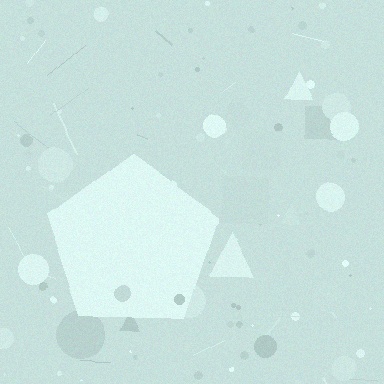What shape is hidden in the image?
A pentagon is hidden in the image.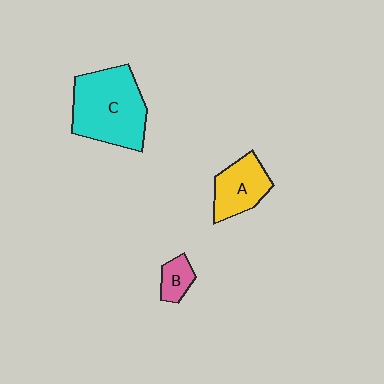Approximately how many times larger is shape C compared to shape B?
Approximately 4.2 times.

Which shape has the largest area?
Shape C (cyan).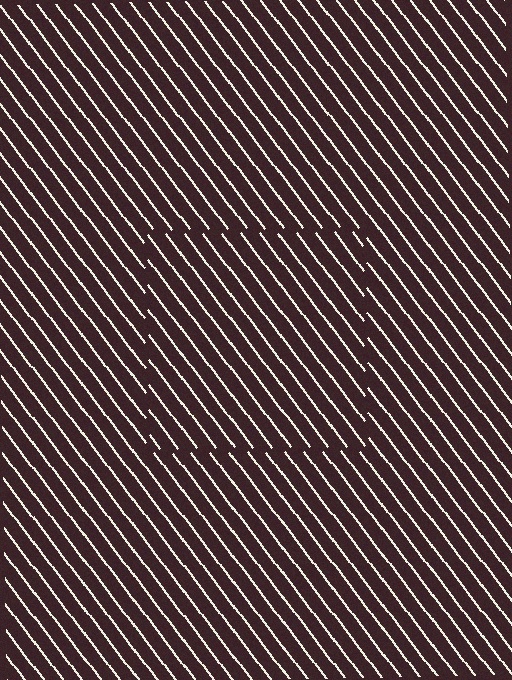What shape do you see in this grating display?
An illusory square. The interior of the shape contains the same grating, shifted by half a period — the contour is defined by the phase discontinuity where line-ends from the inner and outer gratings abut.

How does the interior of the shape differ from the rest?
The interior of the shape contains the same grating, shifted by half a period — the contour is defined by the phase discontinuity where line-ends from the inner and outer gratings abut.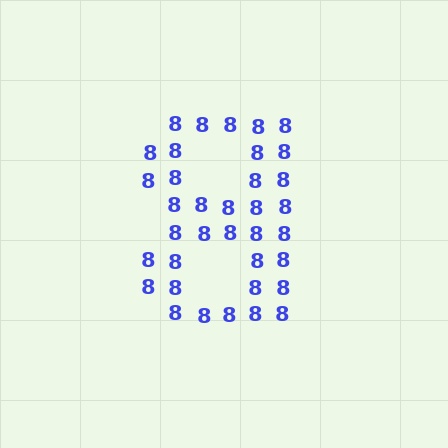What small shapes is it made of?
It is made of small digit 8's.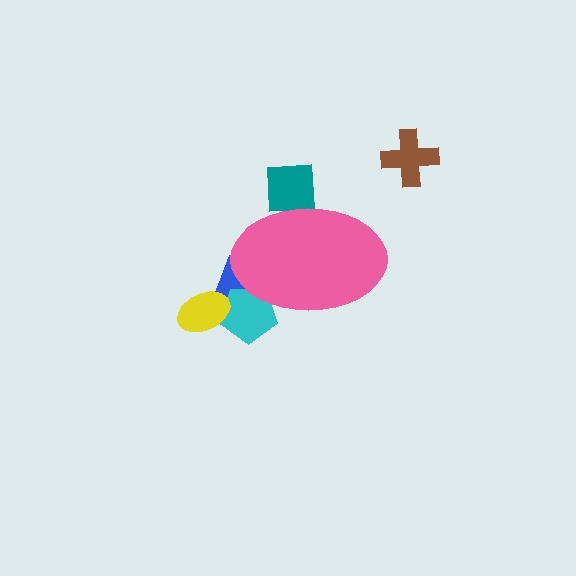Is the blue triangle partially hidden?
Yes, the blue triangle is partially hidden behind the pink ellipse.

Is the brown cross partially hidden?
No, the brown cross is fully visible.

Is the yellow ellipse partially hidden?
No, the yellow ellipse is fully visible.